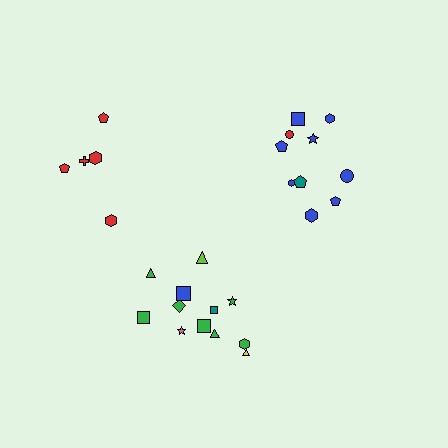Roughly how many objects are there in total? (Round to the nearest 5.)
Roughly 25 objects in total.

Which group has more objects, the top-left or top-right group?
The top-right group.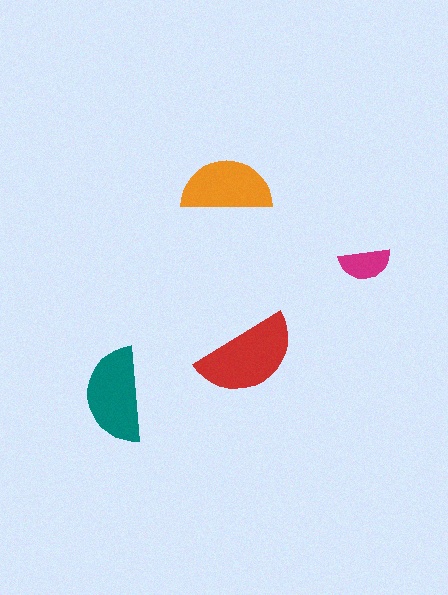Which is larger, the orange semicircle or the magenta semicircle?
The orange one.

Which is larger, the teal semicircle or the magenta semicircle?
The teal one.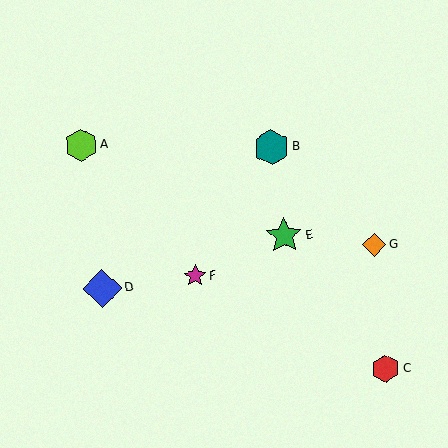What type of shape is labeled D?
Shape D is a blue diamond.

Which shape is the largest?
The blue diamond (labeled D) is the largest.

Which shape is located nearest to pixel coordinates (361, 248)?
The orange diamond (labeled G) at (374, 245) is nearest to that location.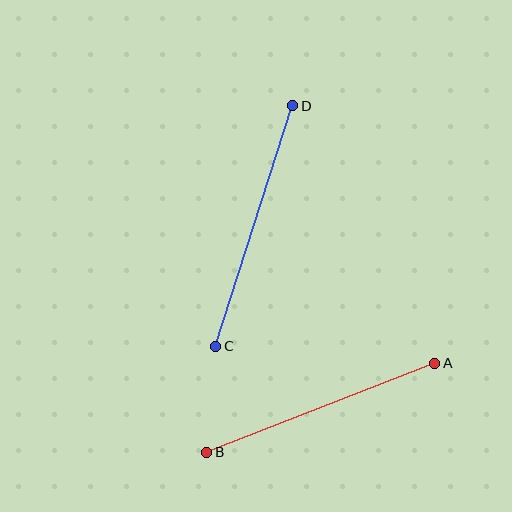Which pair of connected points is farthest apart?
Points C and D are farthest apart.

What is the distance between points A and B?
The distance is approximately 245 pixels.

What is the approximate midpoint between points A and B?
The midpoint is at approximately (321, 408) pixels.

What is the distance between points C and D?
The distance is approximately 253 pixels.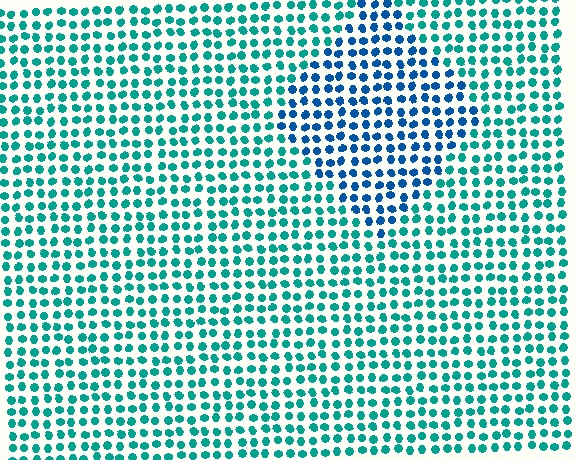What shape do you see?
I see a diamond.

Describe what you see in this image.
The image is filled with small teal elements in a uniform arrangement. A diamond-shaped region is visible where the elements are tinted to a slightly different hue, forming a subtle color boundary.